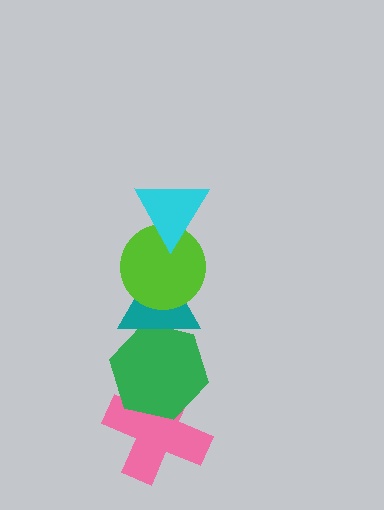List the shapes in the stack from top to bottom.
From top to bottom: the cyan triangle, the lime circle, the teal triangle, the green hexagon, the pink cross.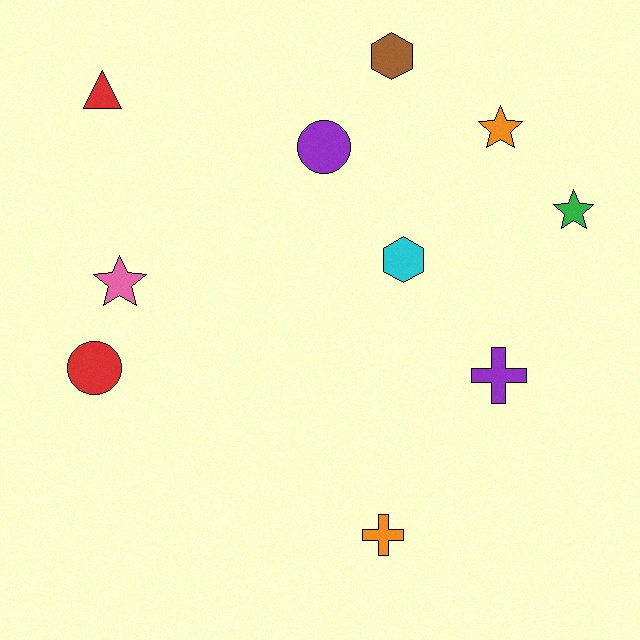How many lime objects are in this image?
There are no lime objects.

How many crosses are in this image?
There are 2 crosses.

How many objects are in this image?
There are 10 objects.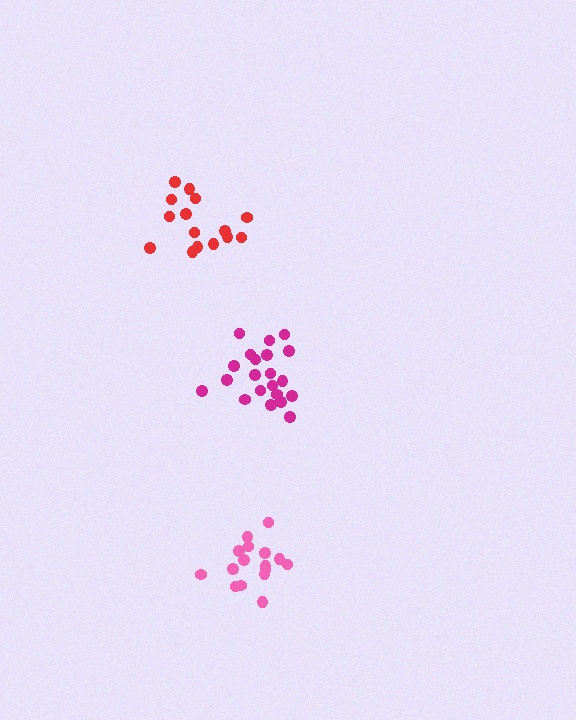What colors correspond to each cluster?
The clusters are colored: pink, magenta, red.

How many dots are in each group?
Group 1: 16 dots, Group 2: 21 dots, Group 3: 15 dots (52 total).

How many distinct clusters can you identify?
There are 3 distinct clusters.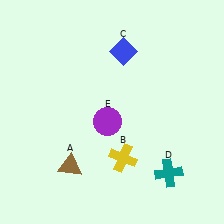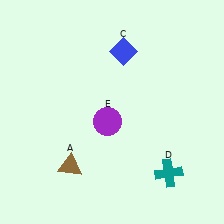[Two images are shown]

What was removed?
The yellow cross (B) was removed in Image 2.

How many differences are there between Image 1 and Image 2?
There is 1 difference between the two images.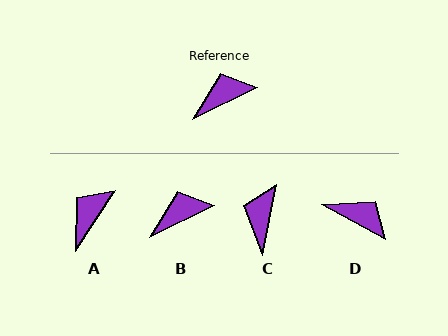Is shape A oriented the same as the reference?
No, it is off by about 30 degrees.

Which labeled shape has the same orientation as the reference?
B.